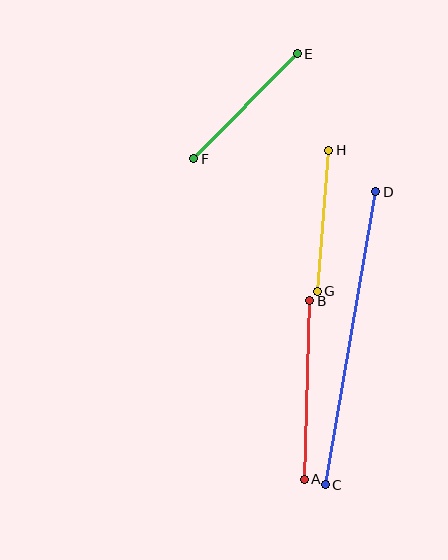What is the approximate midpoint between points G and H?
The midpoint is at approximately (323, 221) pixels.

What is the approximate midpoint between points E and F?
The midpoint is at approximately (245, 106) pixels.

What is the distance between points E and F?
The distance is approximately 147 pixels.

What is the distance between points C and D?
The distance is approximately 297 pixels.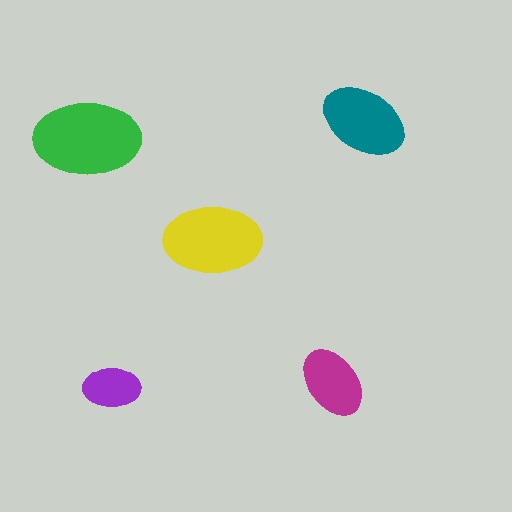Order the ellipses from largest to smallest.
the green one, the yellow one, the teal one, the magenta one, the purple one.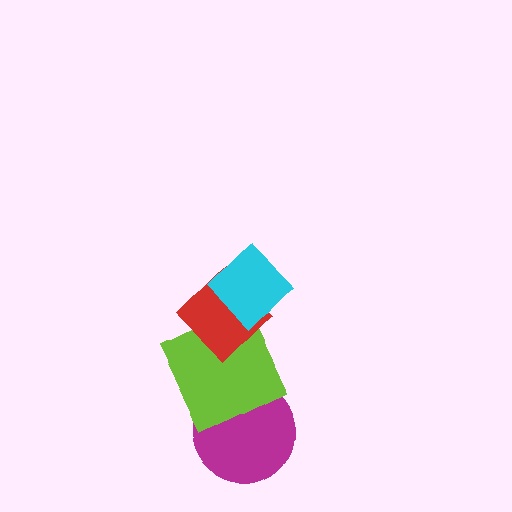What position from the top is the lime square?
The lime square is 3rd from the top.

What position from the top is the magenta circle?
The magenta circle is 4th from the top.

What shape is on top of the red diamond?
The cyan diamond is on top of the red diamond.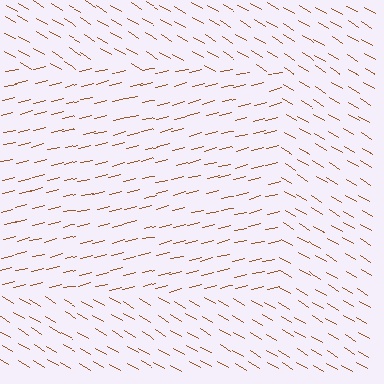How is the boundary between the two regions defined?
The boundary is defined purely by a change in line orientation (approximately 45 degrees difference). All lines are the same color and thickness.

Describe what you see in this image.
The image is filled with small brown line segments. A rectangle region in the image has lines oriented differently from the surrounding lines, creating a visible texture boundary.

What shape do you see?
I see a rectangle.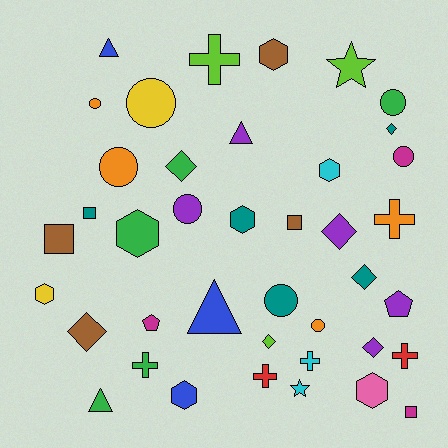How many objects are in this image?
There are 40 objects.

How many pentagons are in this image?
There are 2 pentagons.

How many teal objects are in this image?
There are 5 teal objects.